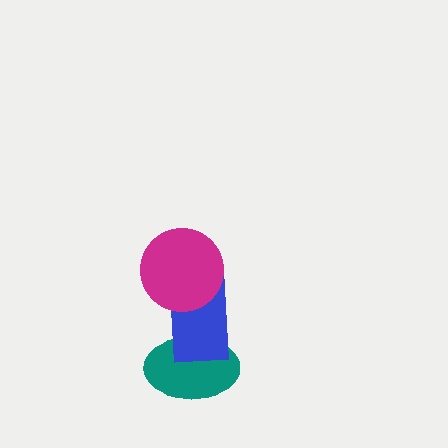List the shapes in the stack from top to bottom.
From top to bottom: the magenta circle, the blue rectangle, the teal ellipse.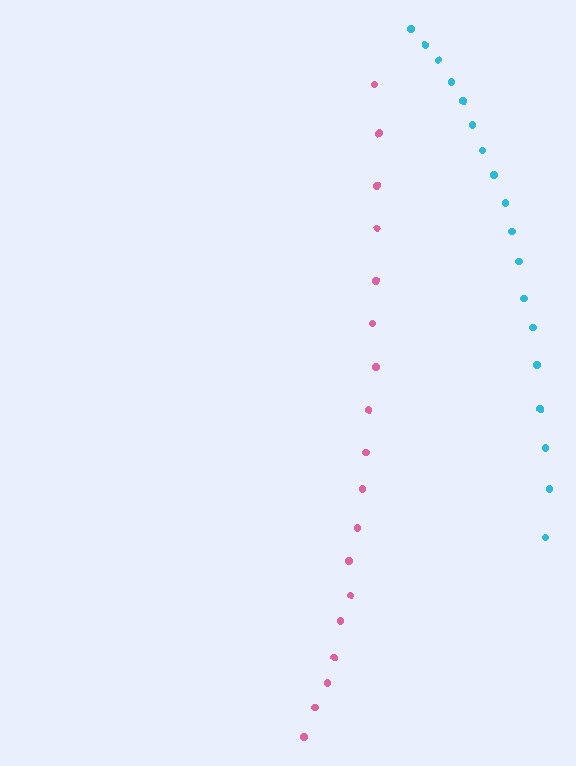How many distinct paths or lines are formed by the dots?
There are 2 distinct paths.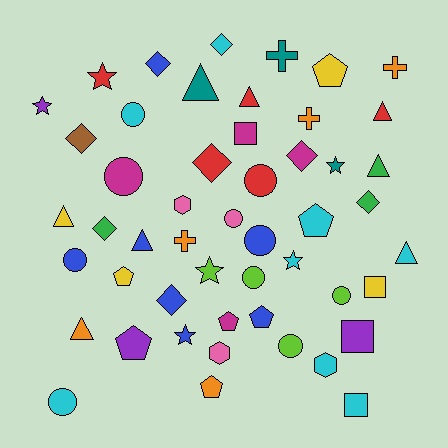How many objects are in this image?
There are 50 objects.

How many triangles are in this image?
There are 8 triangles.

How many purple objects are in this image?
There are 3 purple objects.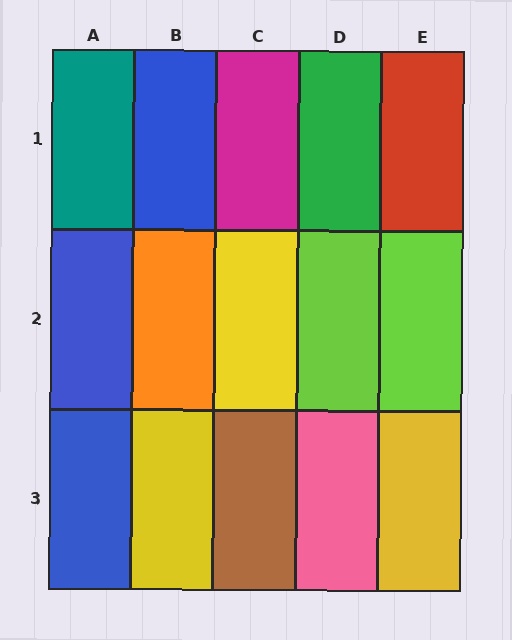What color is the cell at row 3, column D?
Pink.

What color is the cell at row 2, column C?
Yellow.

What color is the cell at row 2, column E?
Lime.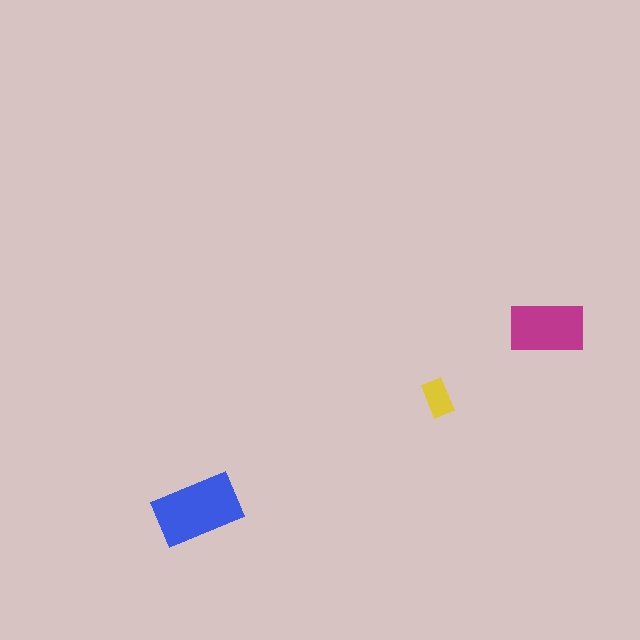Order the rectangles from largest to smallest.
the blue one, the magenta one, the yellow one.